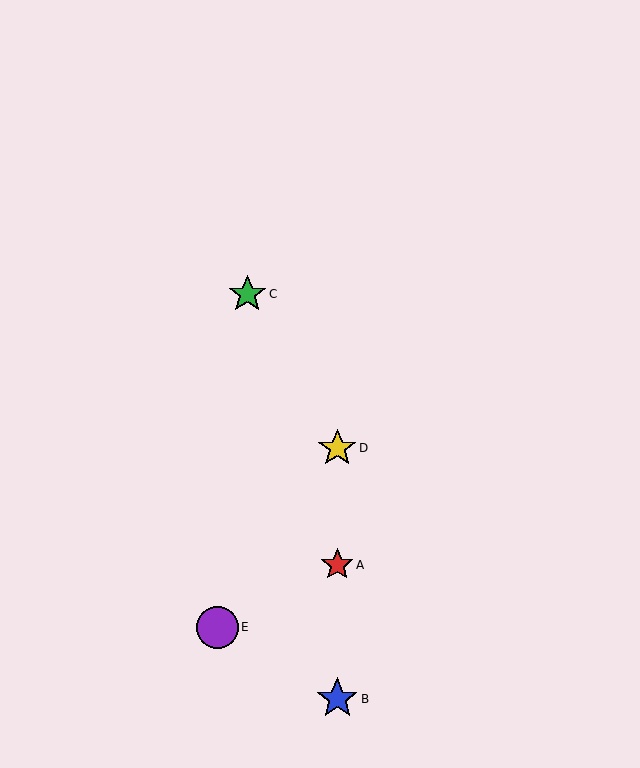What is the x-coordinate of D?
Object D is at x≈337.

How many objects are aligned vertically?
3 objects (A, B, D) are aligned vertically.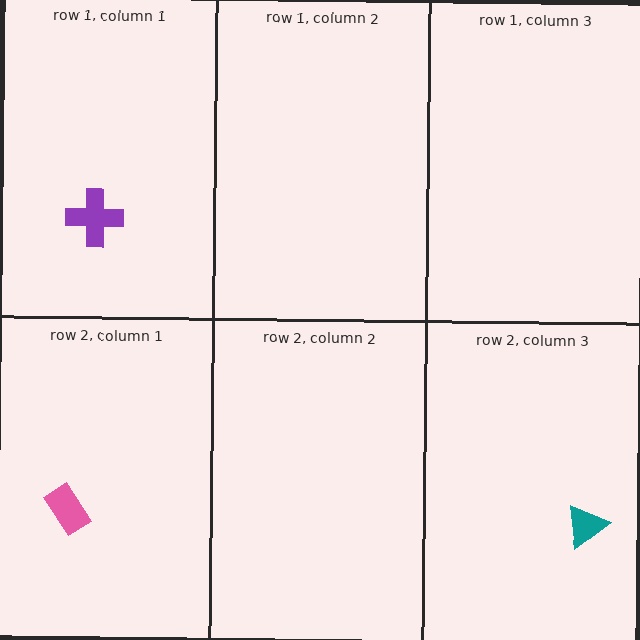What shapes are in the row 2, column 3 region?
The teal triangle.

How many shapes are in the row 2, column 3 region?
1.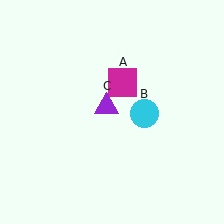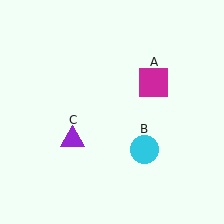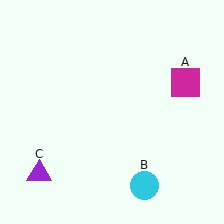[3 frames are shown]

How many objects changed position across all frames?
3 objects changed position: magenta square (object A), cyan circle (object B), purple triangle (object C).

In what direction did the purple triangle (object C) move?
The purple triangle (object C) moved down and to the left.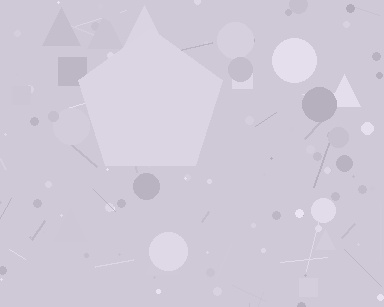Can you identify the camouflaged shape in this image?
The camouflaged shape is a pentagon.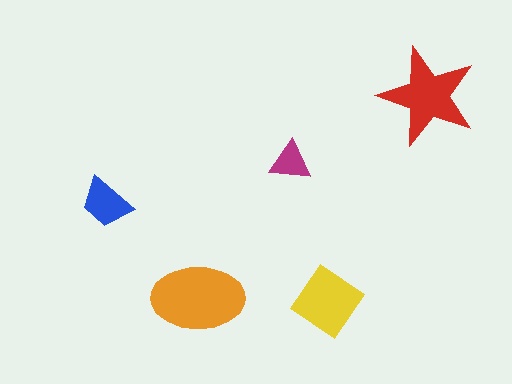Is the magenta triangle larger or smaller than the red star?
Smaller.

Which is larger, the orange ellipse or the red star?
The orange ellipse.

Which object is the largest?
The orange ellipse.